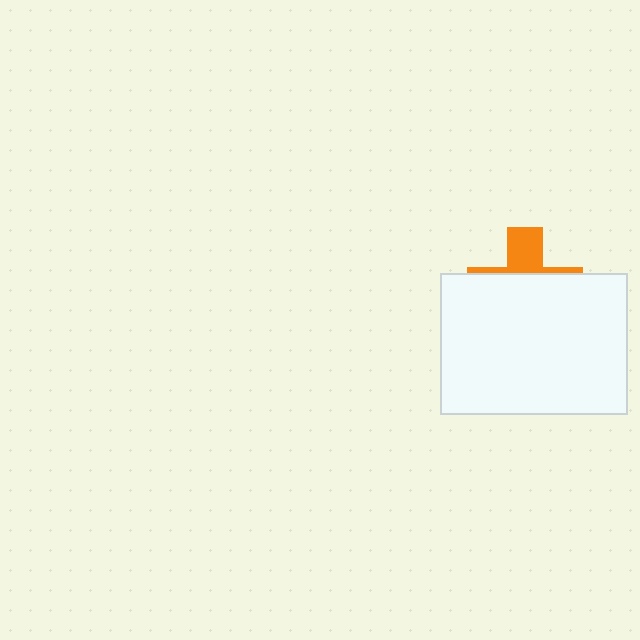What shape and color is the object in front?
The object in front is a white rectangle.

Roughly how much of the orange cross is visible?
A small part of it is visible (roughly 31%).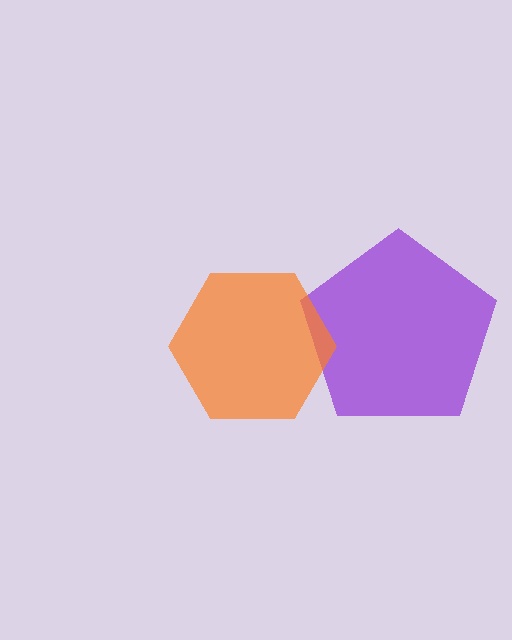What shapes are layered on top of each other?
The layered shapes are: a purple pentagon, an orange hexagon.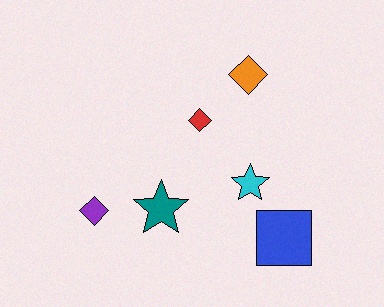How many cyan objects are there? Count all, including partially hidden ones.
There is 1 cyan object.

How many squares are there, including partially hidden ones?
There is 1 square.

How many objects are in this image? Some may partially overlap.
There are 6 objects.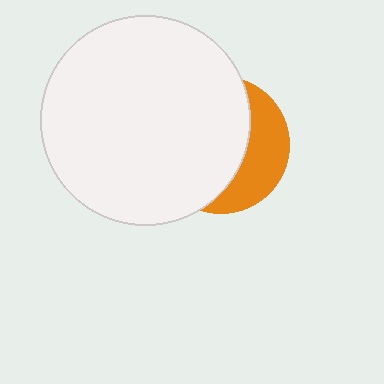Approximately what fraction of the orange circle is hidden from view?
Roughly 67% of the orange circle is hidden behind the white circle.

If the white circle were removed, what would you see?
You would see the complete orange circle.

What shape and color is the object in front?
The object in front is a white circle.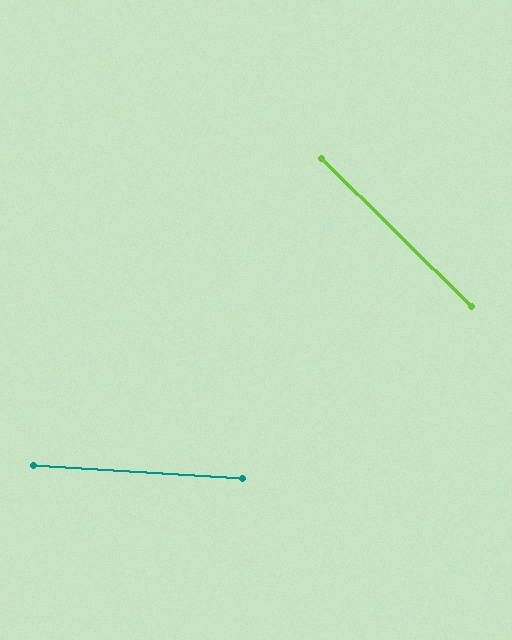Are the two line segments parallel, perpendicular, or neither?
Neither parallel nor perpendicular — they differ by about 41°.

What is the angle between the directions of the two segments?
Approximately 41 degrees.